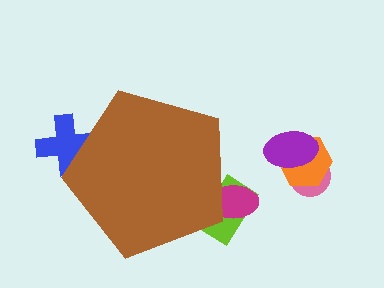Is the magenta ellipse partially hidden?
Yes, the magenta ellipse is partially hidden behind the brown pentagon.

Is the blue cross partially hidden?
Yes, the blue cross is partially hidden behind the brown pentagon.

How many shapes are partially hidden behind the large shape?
3 shapes are partially hidden.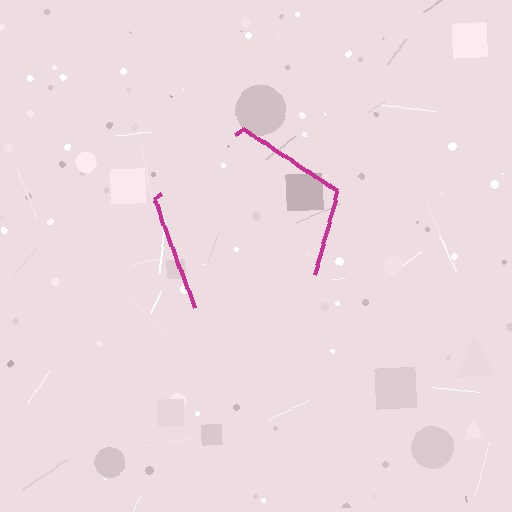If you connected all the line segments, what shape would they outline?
They would outline a pentagon.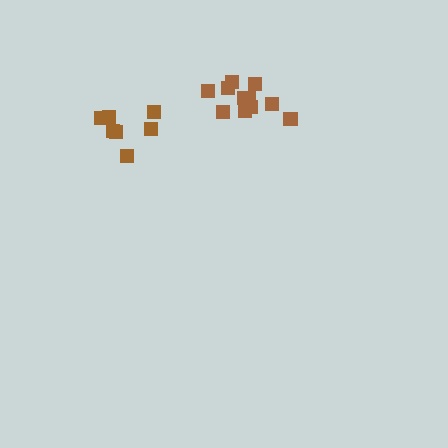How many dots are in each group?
Group 1: 12 dots, Group 2: 7 dots (19 total).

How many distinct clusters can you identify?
There are 2 distinct clusters.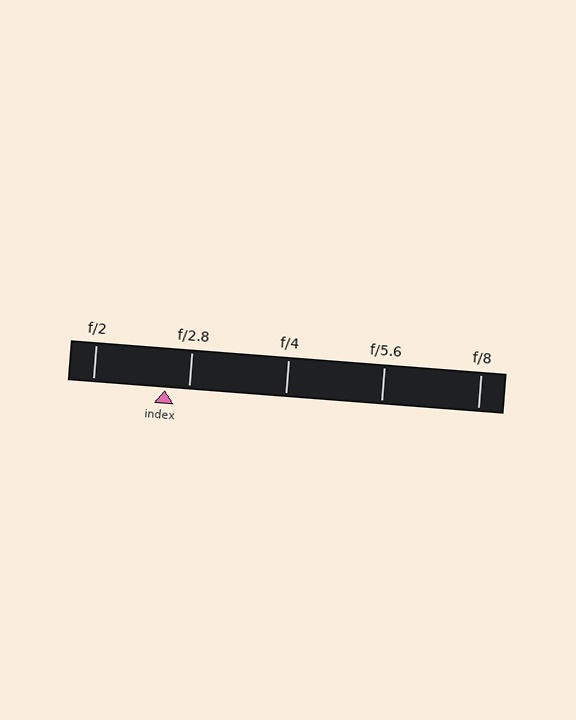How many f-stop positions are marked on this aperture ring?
There are 5 f-stop positions marked.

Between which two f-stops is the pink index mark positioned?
The index mark is between f/2 and f/2.8.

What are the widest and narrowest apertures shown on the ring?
The widest aperture shown is f/2 and the narrowest is f/8.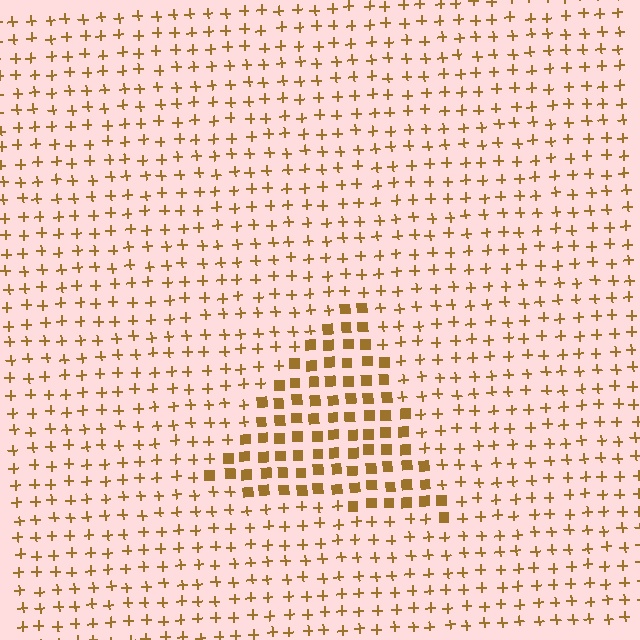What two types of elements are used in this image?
The image uses squares inside the triangle region and plus signs outside it.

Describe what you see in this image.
The image is filled with small brown elements arranged in a uniform grid. A triangle-shaped region contains squares, while the surrounding area contains plus signs. The boundary is defined purely by the change in element shape.